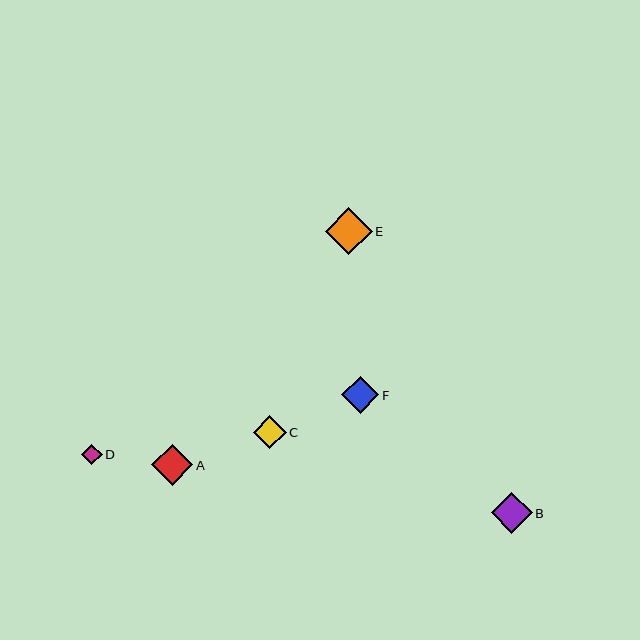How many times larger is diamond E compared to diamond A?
Diamond E is approximately 1.1 times the size of diamond A.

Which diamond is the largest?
Diamond E is the largest with a size of approximately 47 pixels.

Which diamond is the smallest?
Diamond D is the smallest with a size of approximately 21 pixels.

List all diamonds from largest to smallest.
From largest to smallest: E, A, B, F, C, D.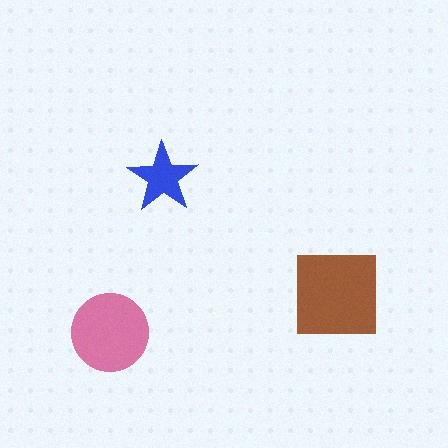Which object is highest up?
The blue star is topmost.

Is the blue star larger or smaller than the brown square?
Smaller.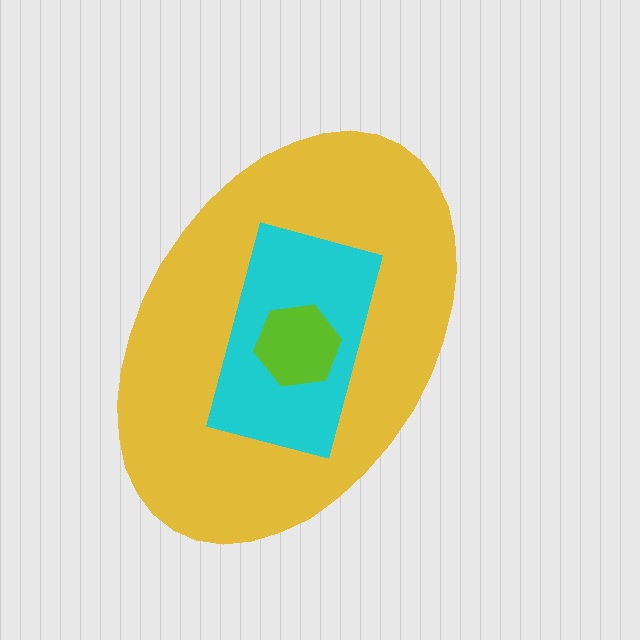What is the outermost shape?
The yellow ellipse.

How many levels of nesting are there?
3.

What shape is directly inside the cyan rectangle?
The lime hexagon.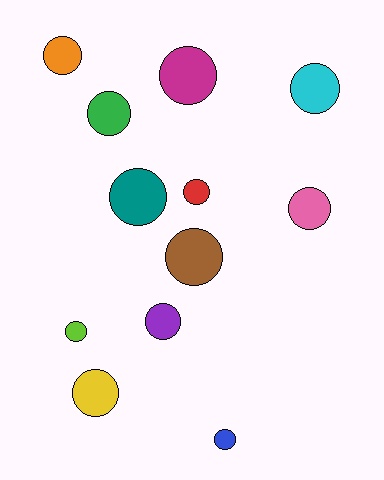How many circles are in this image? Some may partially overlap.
There are 12 circles.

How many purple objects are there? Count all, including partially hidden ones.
There is 1 purple object.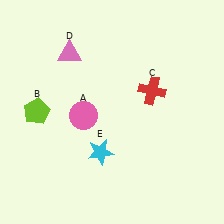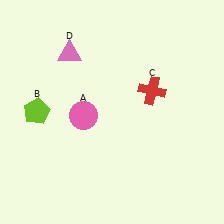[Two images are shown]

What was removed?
The cyan star (E) was removed in Image 2.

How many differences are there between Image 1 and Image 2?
There is 1 difference between the two images.